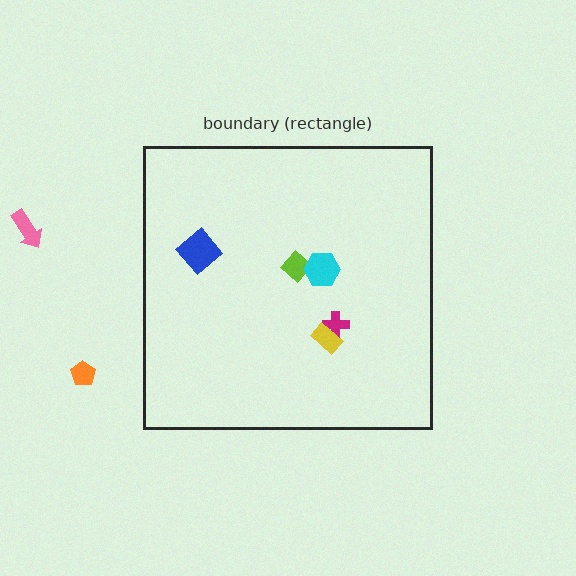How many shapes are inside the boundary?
5 inside, 2 outside.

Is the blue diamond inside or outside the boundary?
Inside.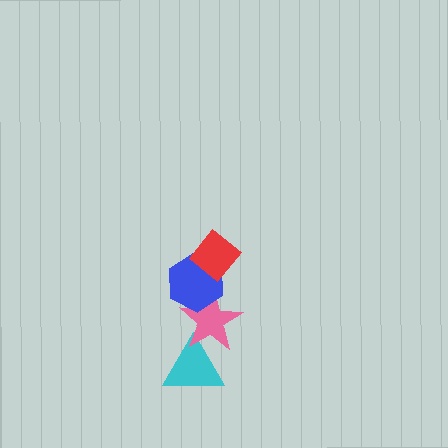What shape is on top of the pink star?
The blue hexagon is on top of the pink star.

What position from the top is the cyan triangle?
The cyan triangle is 4th from the top.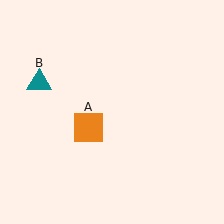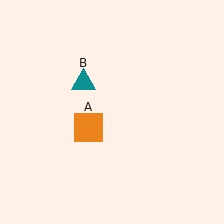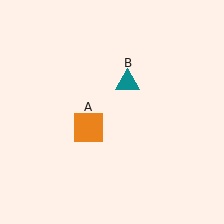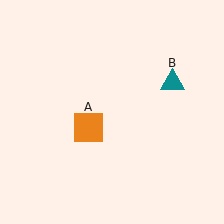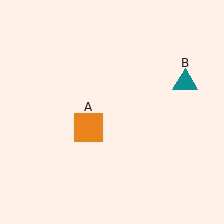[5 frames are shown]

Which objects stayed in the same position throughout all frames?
Orange square (object A) remained stationary.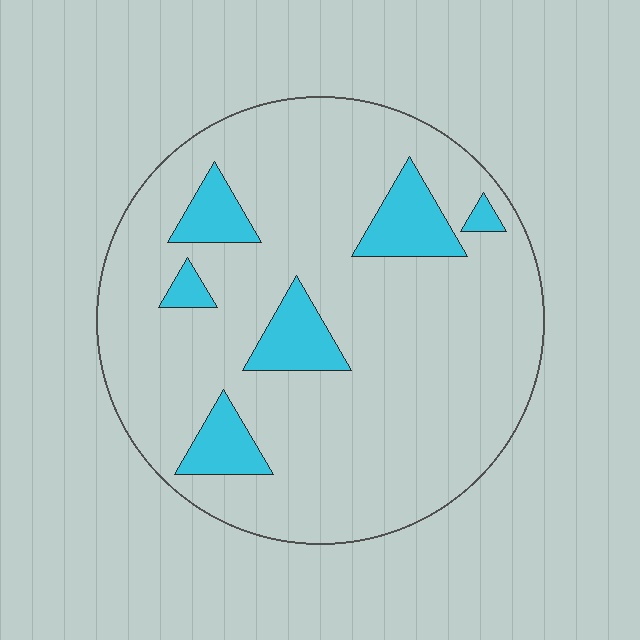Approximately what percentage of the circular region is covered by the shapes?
Approximately 15%.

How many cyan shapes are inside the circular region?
6.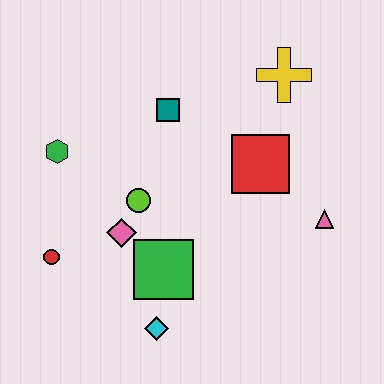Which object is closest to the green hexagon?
The lime circle is closest to the green hexagon.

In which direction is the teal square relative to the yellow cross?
The teal square is to the left of the yellow cross.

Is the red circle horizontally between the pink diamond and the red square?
No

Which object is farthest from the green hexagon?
The pink triangle is farthest from the green hexagon.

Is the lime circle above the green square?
Yes